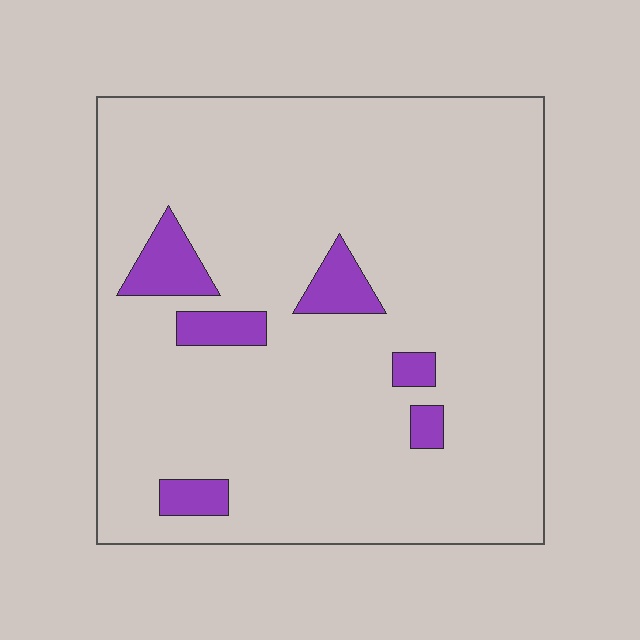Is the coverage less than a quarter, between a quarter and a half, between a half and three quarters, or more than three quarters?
Less than a quarter.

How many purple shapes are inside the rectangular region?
6.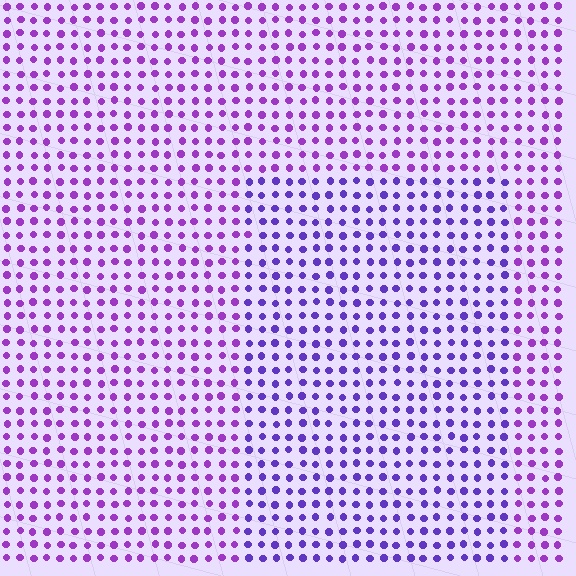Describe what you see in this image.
The image is filled with small purple elements in a uniform arrangement. A rectangle-shaped region is visible where the elements are tinted to a slightly different hue, forming a subtle color boundary.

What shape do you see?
I see a rectangle.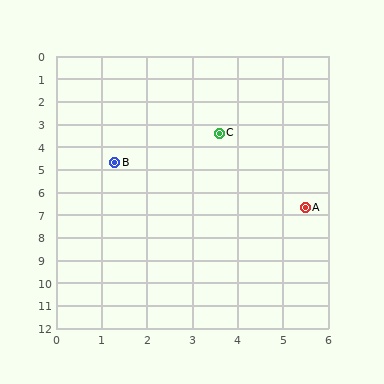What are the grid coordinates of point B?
Point B is at approximately (1.3, 4.7).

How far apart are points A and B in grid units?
Points A and B are about 4.7 grid units apart.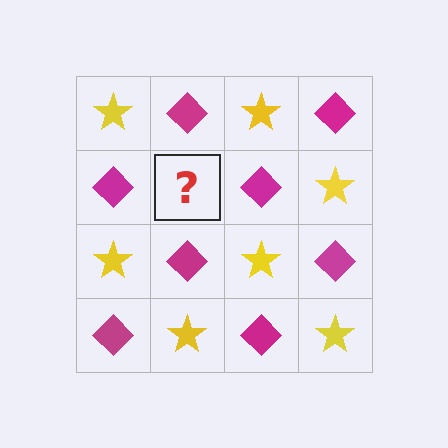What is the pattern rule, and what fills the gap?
The rule is that it alternates yellow star and magenta diamond in a checkerboard pattern. The gap should be filled with a yellow star.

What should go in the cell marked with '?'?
The missing cell should contain a yellow star.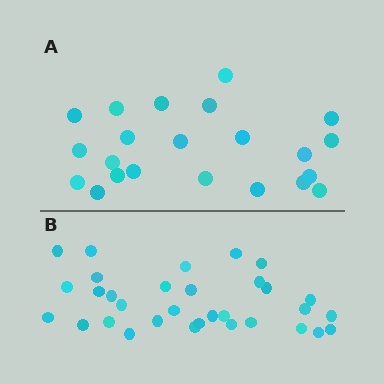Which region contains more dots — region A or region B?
Region B (the bottom region) has more dots.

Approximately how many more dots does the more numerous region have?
Region B has roughly 10 or so more dots than region A.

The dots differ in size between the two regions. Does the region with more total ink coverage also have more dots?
No. Region A has more total ink coverage because its dots are larger, but region B actually contains more individual dots. Total area can be misleading — the number of items is what matters here.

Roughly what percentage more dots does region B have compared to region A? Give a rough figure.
About 45% more.